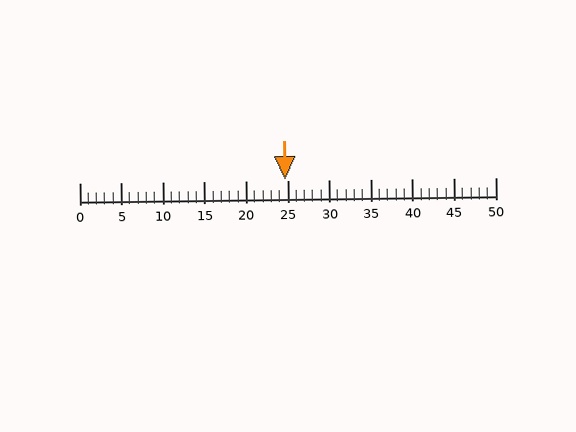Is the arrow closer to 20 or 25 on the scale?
The arrow is closer to 25.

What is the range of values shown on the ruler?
The ruler shows values from 0 to 50.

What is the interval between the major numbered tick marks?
The major tick marks are spaced 5 units apart.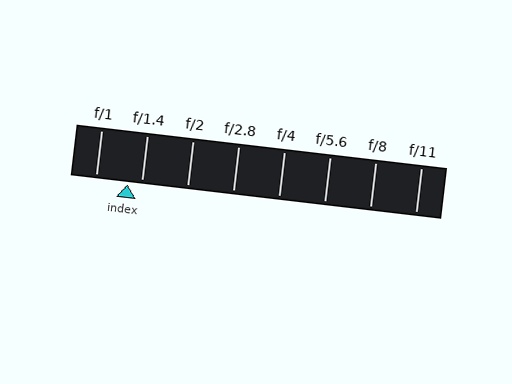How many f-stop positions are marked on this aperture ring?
There are 8 f-stop positions marked.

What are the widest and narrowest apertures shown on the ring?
The widest aperture shown is f/1 and the narrowest is f/11.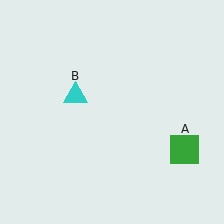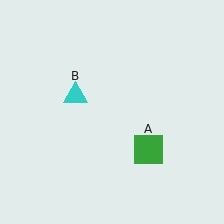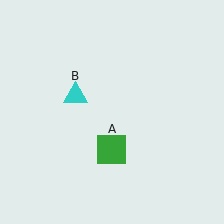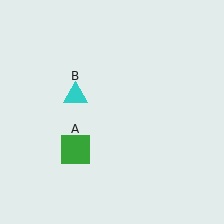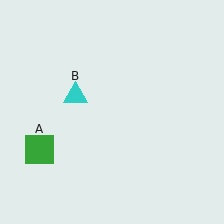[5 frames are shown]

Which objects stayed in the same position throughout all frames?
Cyan triangle (object B) remained stationary.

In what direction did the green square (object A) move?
The green square (object A) moved left.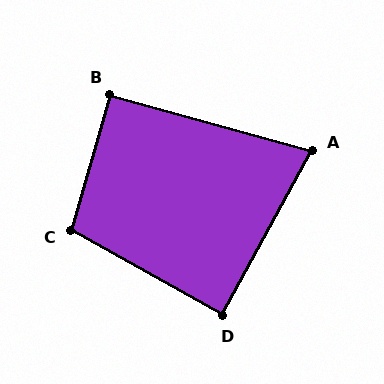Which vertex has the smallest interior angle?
A, at approximately 77 degrees.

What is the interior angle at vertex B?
Approximately 91 degrees (approximately right).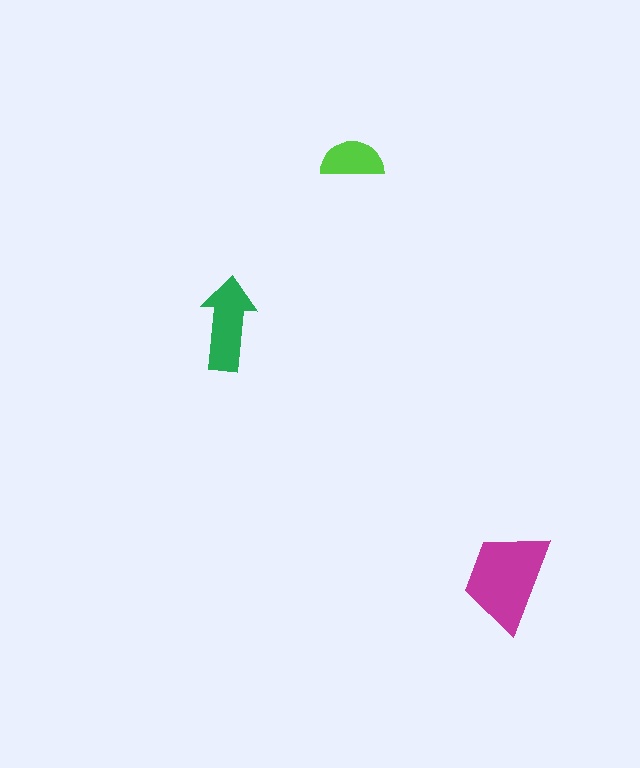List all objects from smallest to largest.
The lime semicircle, the green arrow, the magenta trapezoid.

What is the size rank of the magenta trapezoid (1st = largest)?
1st.